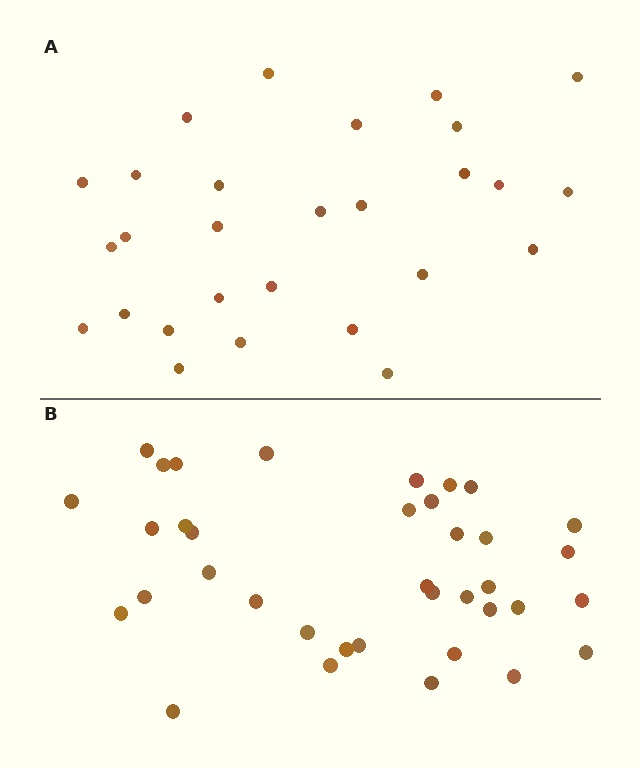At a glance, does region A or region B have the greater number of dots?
Region B (the bottom region) has more dots.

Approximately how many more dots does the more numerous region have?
Region B has roughly 8 or so more dots than region A.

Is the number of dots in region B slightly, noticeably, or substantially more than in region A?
Region B has noticeably more, but not dramatically so. The ratio is roughly 1.3 to 1.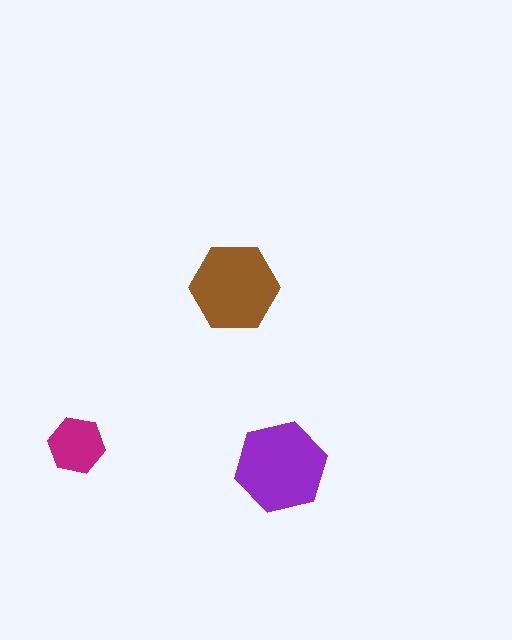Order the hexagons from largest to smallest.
the purple one, the brown one, the magenta one.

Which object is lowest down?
The purple hexagon is bottommost.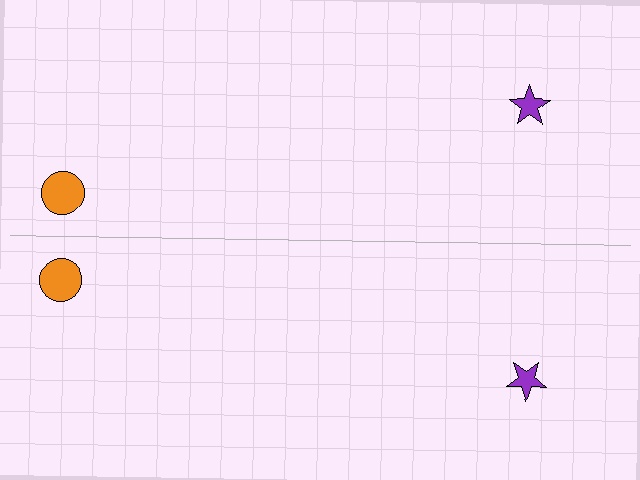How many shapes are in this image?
There are 4 shapes in this image.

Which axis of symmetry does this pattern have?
The pattern has a horizontal axis of symmetry running through the center of the image.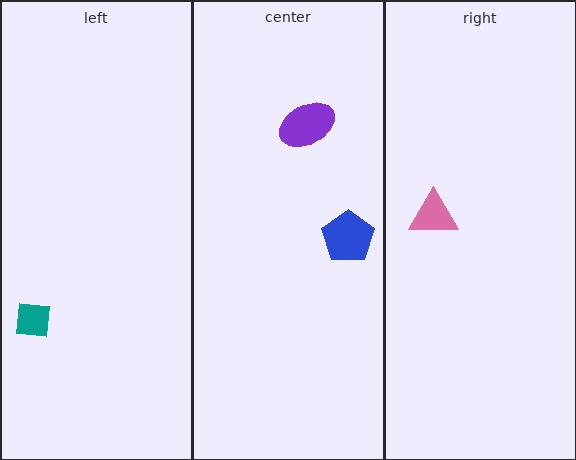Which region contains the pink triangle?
The right region.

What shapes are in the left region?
The teal square.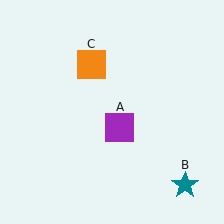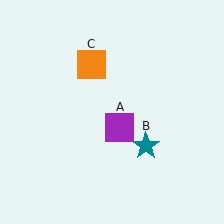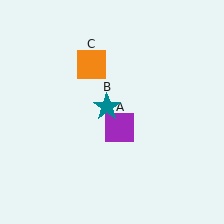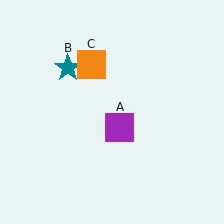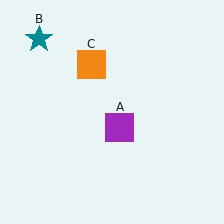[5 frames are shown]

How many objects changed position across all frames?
1 object changed position: teal star (object B).